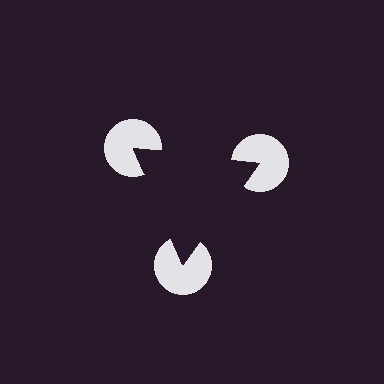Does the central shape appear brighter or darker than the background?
It typically appears slightly darker than the background, even though no actual brightness change is drawn.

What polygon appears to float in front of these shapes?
An illusory triangle — its edges are inferred from the aligned wedge cuts in the pac-man discs, not physically drawn.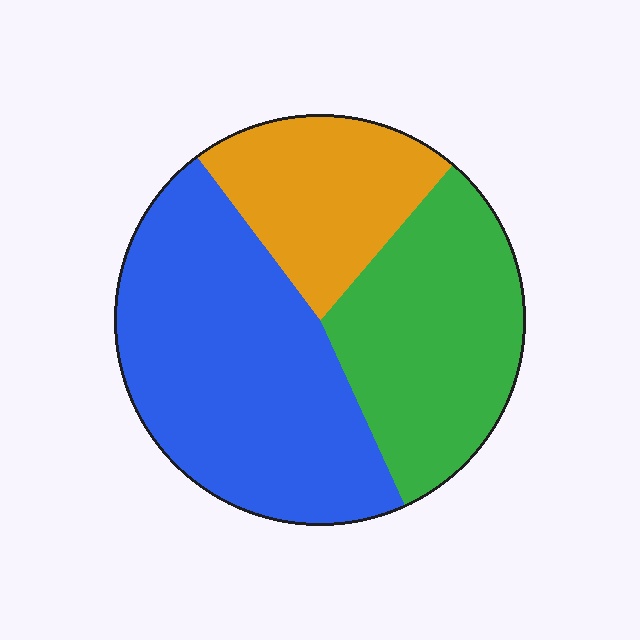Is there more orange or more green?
Green.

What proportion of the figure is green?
Green covers 32% of the figure.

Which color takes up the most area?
Blue, at roughly 45%.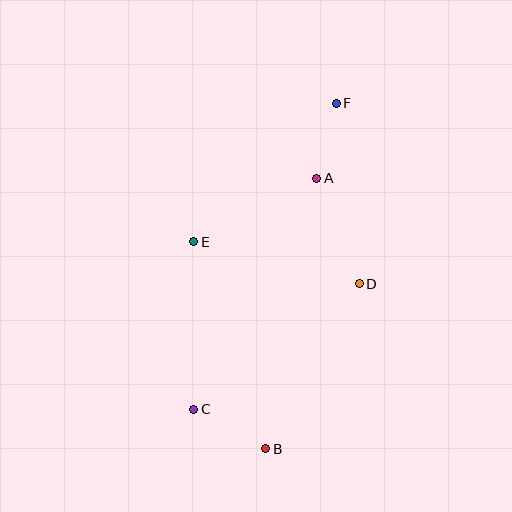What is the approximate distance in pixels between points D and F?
The distance between D and F is approximately 182 pixels.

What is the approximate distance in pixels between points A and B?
The distance between A and B is approximately 276 pixels.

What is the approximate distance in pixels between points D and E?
The distance between D and E is approximately 171 pixels.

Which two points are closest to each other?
Points A and F are closest to each other.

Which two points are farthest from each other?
Points B and F are farthest from each other.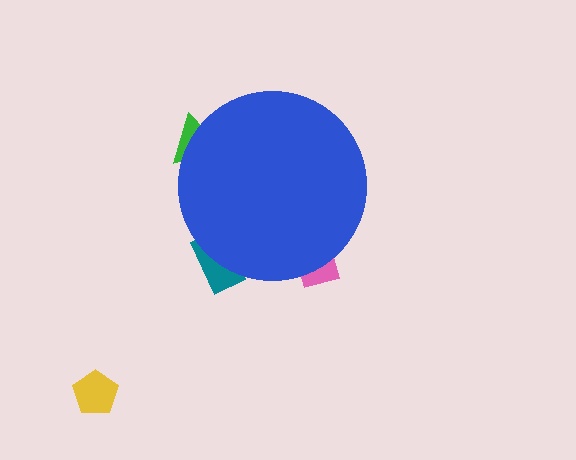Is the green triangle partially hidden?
Yes, the green triangle is partially hidden behind the blue circle.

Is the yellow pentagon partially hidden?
No, the yellow pentagon is fully visible.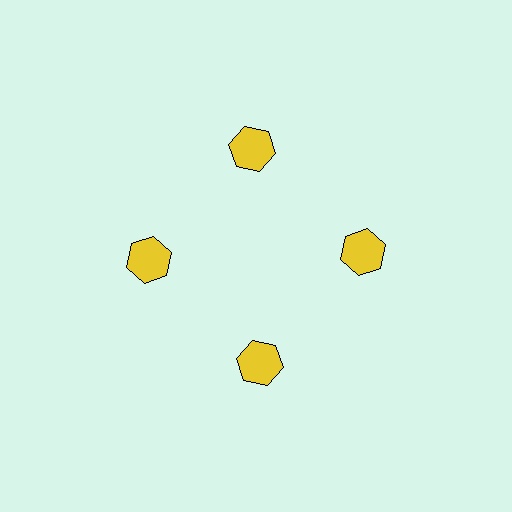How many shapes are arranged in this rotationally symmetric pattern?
There are 4 shapes, arranged in 4 groups of 1.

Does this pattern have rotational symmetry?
Yes, this pattern has 4-fold rotational symmetry. It looks the same after rotating 90 degrees around the center.